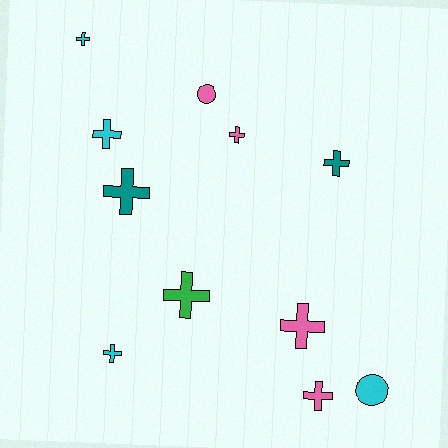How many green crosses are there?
There is 1 green cross.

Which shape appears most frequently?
Cross, with 9 objects.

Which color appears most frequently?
Pink, with 4 objects.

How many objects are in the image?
There are 11 objects.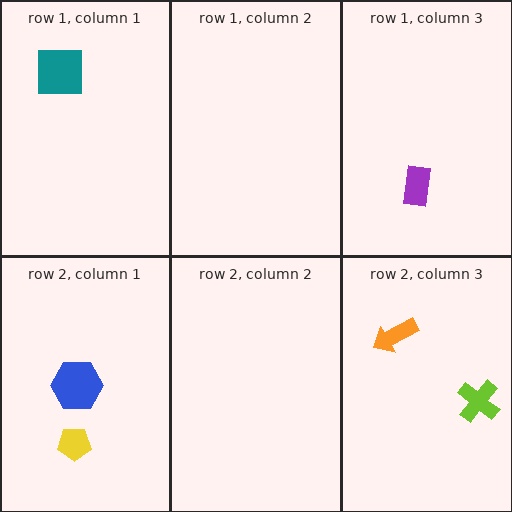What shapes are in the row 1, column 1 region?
The teal square.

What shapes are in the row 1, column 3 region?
The purple rectangle.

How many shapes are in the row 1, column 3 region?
1.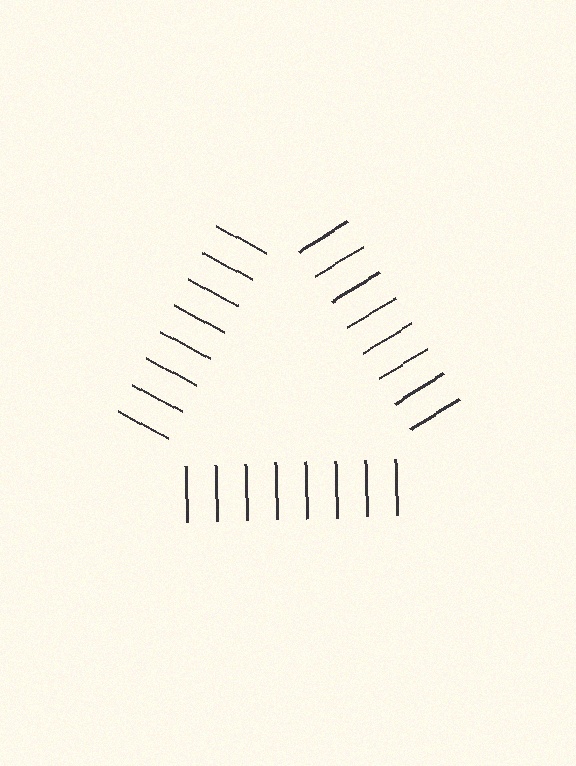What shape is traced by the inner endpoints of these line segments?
An illusory triangle — the line segments terminate on its edges but no continuous stroke is drawn.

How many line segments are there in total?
24 — 8 along each of the 3 edges.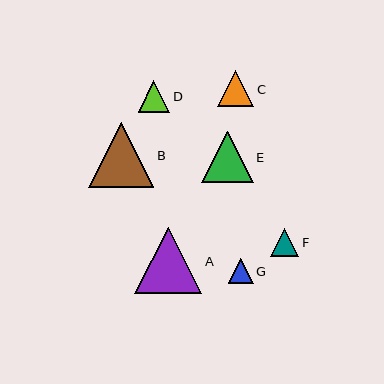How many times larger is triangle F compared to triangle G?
Triangle F is approximately 1.1 times the size of triangle G.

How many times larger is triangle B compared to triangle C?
Triangle B is approximately 1.8 times the size of triangle C.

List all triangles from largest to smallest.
From largest to smallest: A, B, E, C, D, F, G.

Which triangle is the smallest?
Triangle G is the smallest with a size of approximately 25 pixels.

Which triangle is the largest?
Triangle A is the largest with a size of approximately 67 pixels.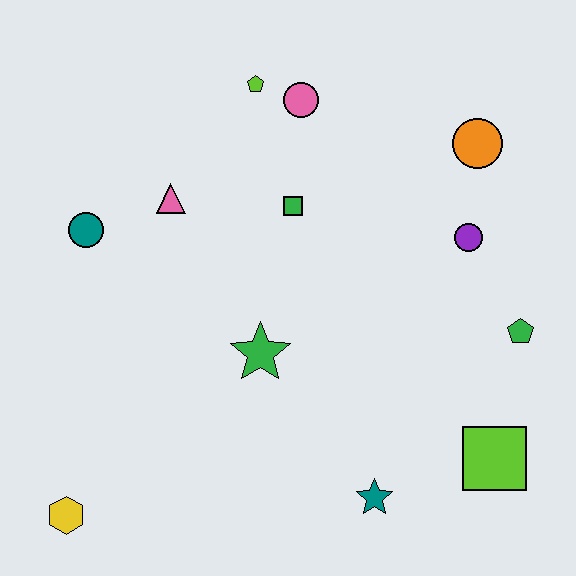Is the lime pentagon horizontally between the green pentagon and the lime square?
No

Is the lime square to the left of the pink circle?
No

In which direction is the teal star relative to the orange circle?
The teal star is below the orange circle.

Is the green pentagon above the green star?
Yes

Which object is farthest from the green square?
The yellow hexagon is farthest from the green square.